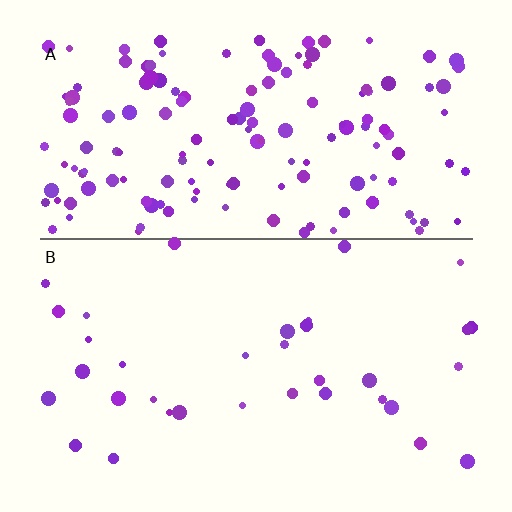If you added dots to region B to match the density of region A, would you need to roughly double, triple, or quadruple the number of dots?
Approximately quadruple.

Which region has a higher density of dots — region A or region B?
A (the top).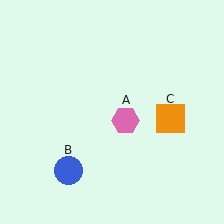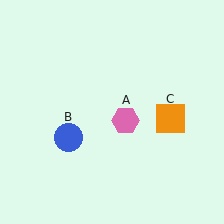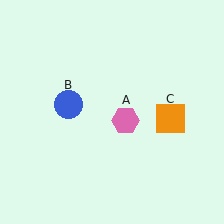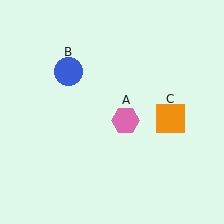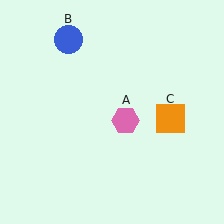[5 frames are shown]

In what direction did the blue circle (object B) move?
The blue circle (object B) moved up.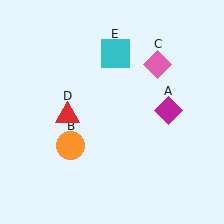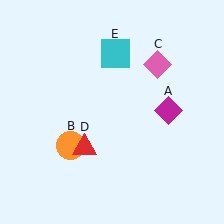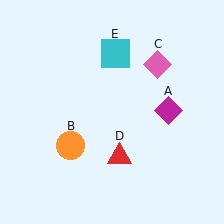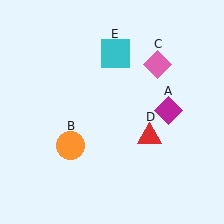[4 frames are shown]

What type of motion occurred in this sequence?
The red triangle (object D) rotated counterclockwise around the center of the scene.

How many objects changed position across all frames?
1 object changed position: red triangle (object D).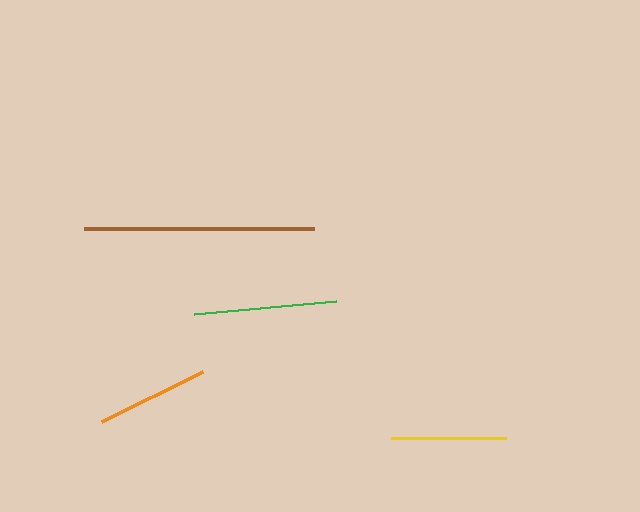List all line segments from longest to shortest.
From longest to shortest: brown, green, yellow, orange.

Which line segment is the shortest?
The orange line is the shortest at approximately 112 pixels.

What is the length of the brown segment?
The brown segment is approximately 230 pixels long.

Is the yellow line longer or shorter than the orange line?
The yellow line is longer than the orange line.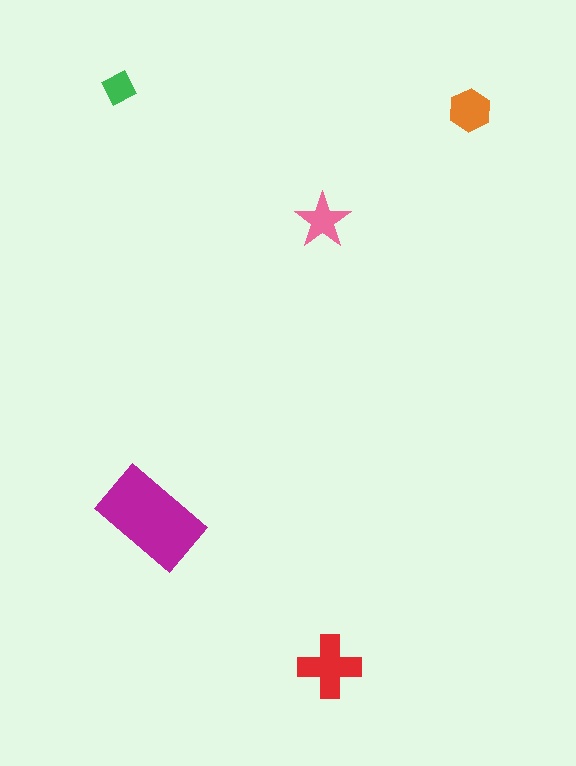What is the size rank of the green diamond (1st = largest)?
5th.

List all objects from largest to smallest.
The magenta rectangle, the red cross, the orange hexagon, the pink star, the green diamond.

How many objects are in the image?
There are 5 objects in the image.